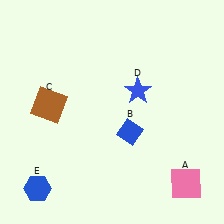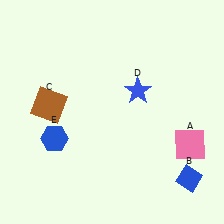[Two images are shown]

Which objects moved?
The objects that moved are: the pink square (A), the blue diamond (B), the blue hexagon (E).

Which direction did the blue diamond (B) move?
The blue diamond (B) moved right.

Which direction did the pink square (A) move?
The pink square (A) moved up.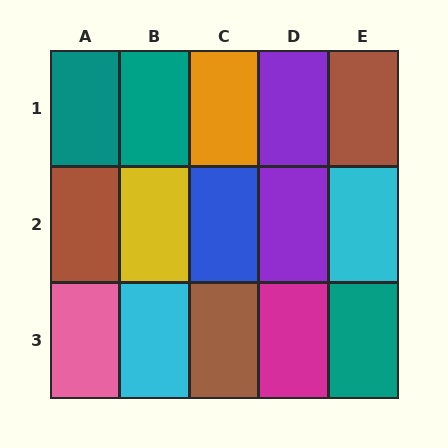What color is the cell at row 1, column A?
Teal.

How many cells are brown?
3 cells are brown.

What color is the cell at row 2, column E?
Cyan.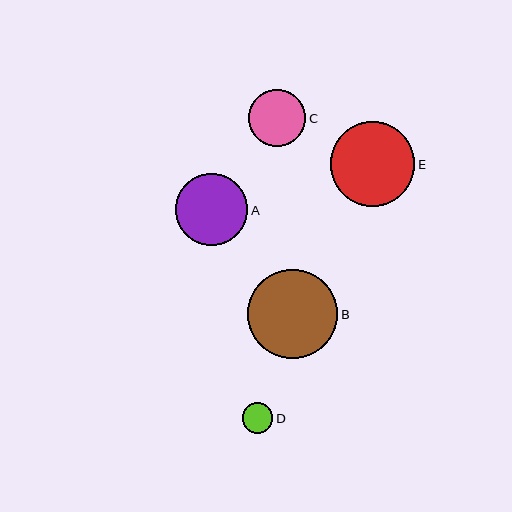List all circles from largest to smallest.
From largest to smallest: B, E, A, C, D.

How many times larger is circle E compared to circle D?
Circle E is approximately 2.8 times the size of circle D.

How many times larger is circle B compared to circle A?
Circle B is approximately 1.2 times the size of circle A.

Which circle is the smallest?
Circle D is the smallest with a size of approximately 30 pixels.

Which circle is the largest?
Circle B is the largest with a size of approximately 90 pixels.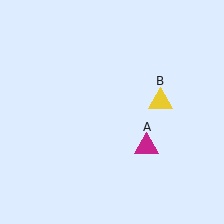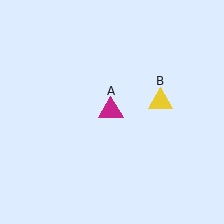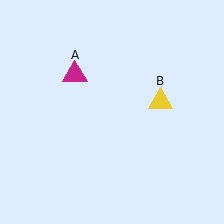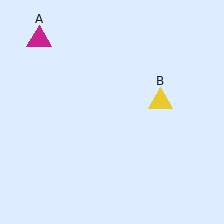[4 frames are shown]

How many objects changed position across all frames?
1 object changed position: magenta triangle (object A).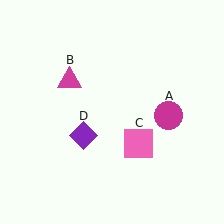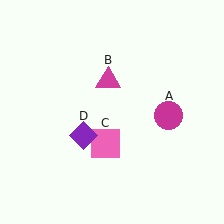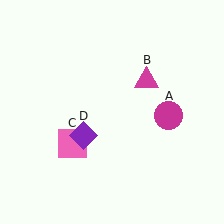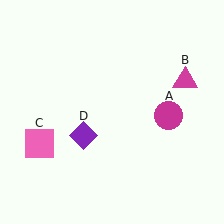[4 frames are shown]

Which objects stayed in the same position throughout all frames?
Magenta circle (object A) and purple diamond (object D) remained stationary.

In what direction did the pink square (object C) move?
The pink square (object C) moved left.